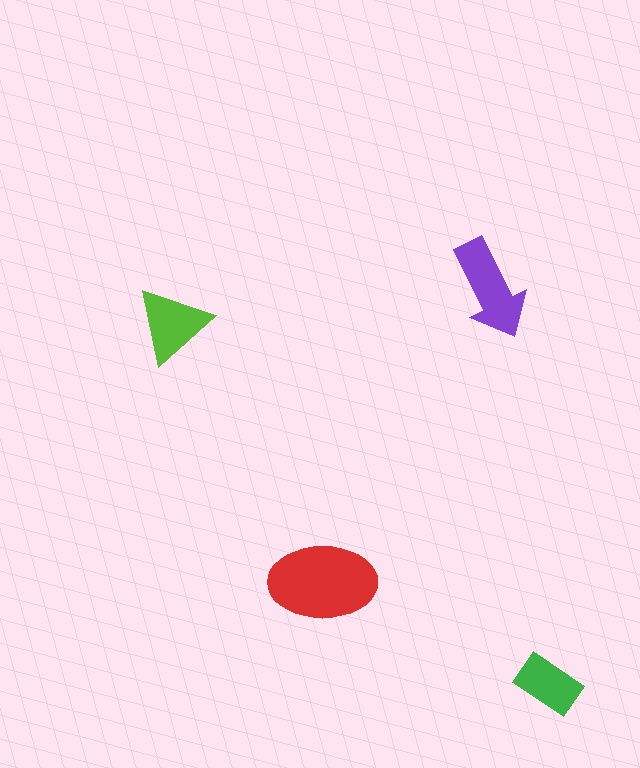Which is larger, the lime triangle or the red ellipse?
The red ellipse.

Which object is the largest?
The red ellipse.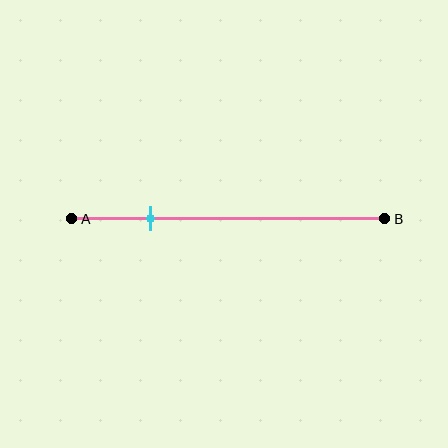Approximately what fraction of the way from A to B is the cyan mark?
The cyan mark is approximately 25% of the way from A to B.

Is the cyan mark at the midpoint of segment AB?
No, the mark is at about 25% from A, not at the 50% midpoint.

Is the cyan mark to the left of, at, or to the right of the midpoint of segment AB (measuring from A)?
The cyan mark is to the left of the midpoint of segment AB.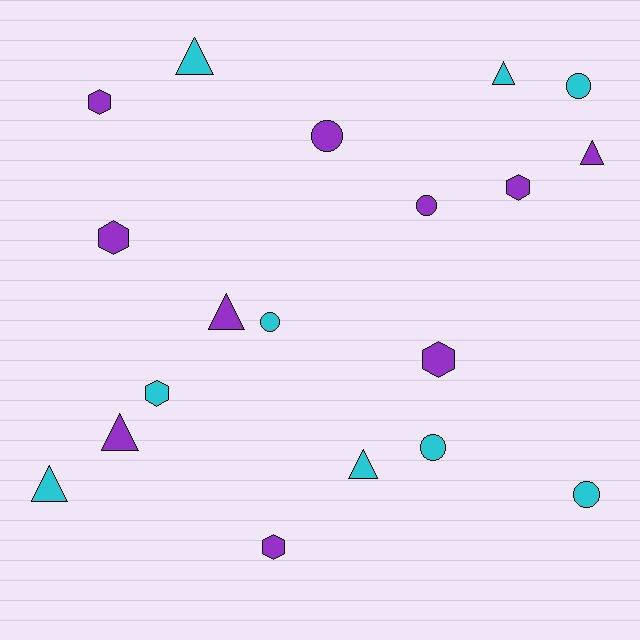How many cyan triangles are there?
There are 4 cyan triangles.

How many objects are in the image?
There are 19 objects.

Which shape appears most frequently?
Triangle, with 7 objects.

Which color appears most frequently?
Purple, with 10 objects.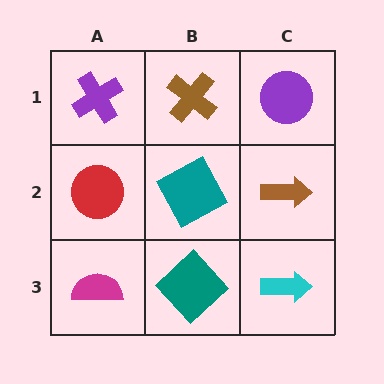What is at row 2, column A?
A red circle.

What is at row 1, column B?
A brown cross.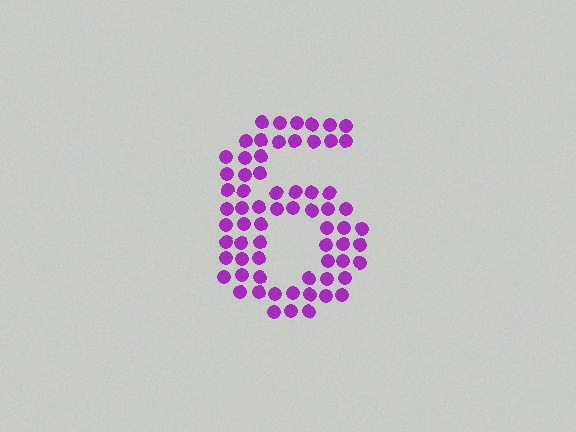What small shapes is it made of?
It is made of small circles.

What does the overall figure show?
The overall figure shows the digit 6.